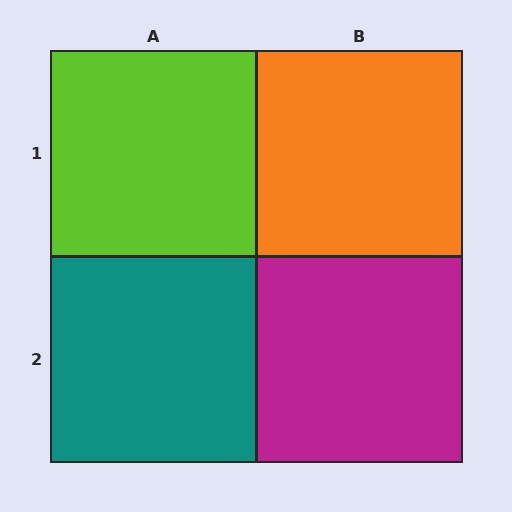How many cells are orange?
1 cell is orange.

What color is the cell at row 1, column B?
Orange.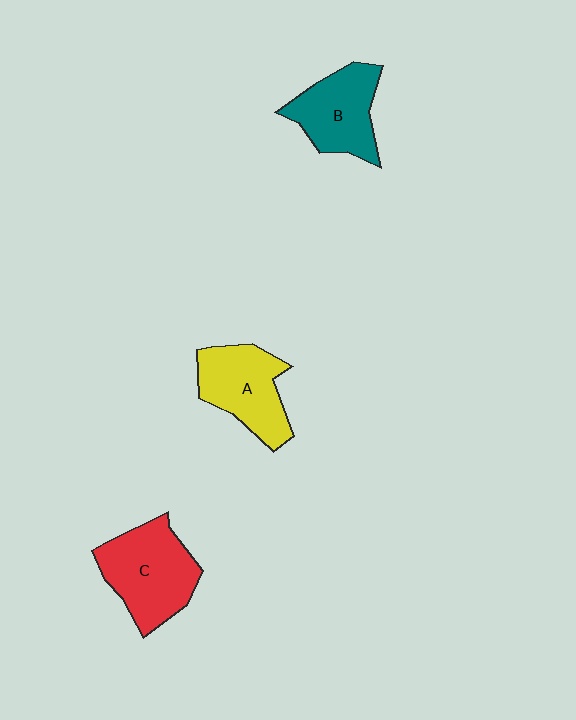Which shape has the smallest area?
Shape B (teal).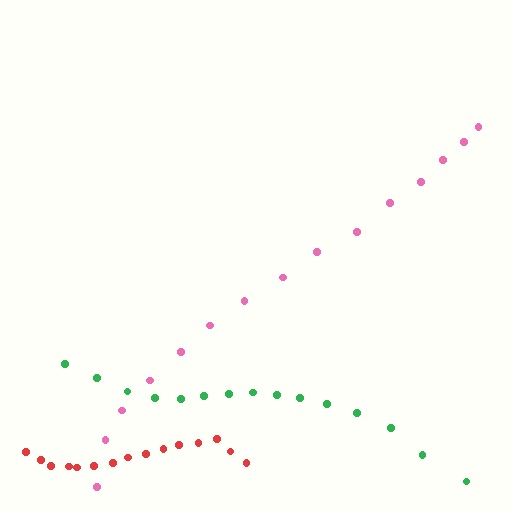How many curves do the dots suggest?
There are 3 distinct paths.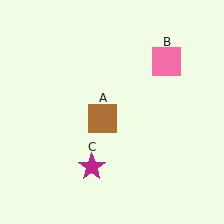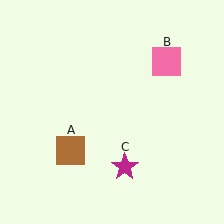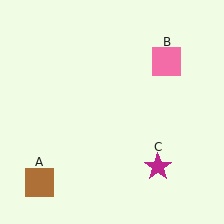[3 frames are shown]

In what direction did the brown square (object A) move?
The brown square (object A) moved down and to the left.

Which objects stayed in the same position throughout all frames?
Pink square (object B) remained stationary.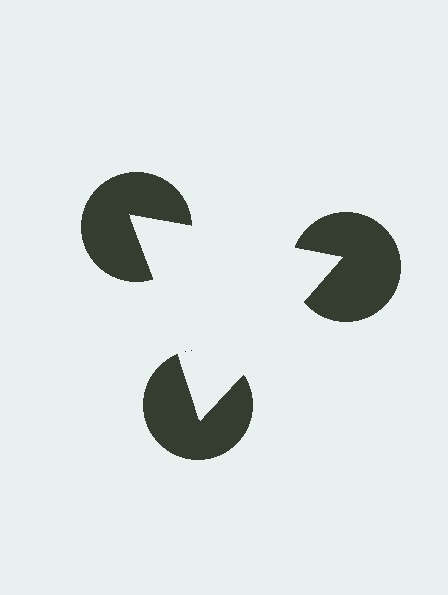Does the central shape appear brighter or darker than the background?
It typically appears slightly brighter than the background, even though no actual brightness change is drawn.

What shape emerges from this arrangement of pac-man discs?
An illusory triangle — its edges are inferred from the aligned wedge cuts in the pac-man discs, not physically drawn.